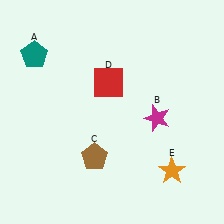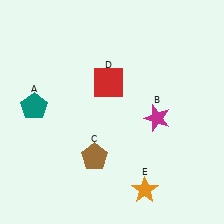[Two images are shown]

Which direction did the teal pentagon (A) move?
The teal pentagon (A) moved down.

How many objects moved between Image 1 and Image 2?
2 objects moved between the two images.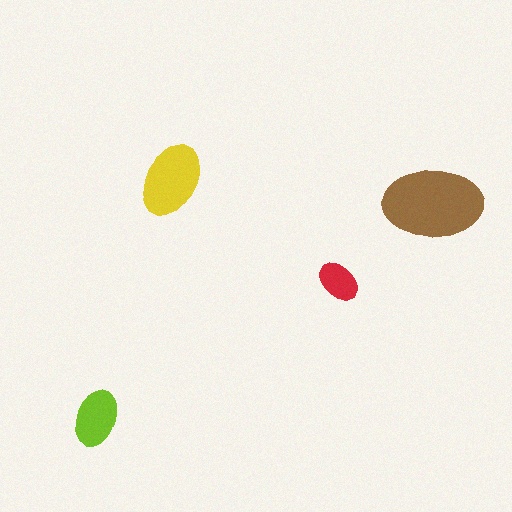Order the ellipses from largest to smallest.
the brown one, the yellow one, the lime one, the red one.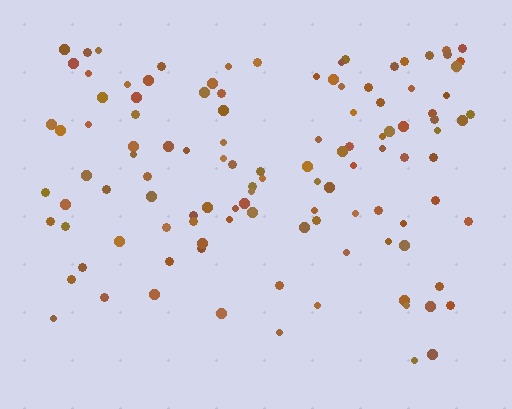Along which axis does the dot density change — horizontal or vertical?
Vertical.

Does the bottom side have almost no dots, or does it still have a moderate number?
Still a moderate number, just noticeably fewer than the top.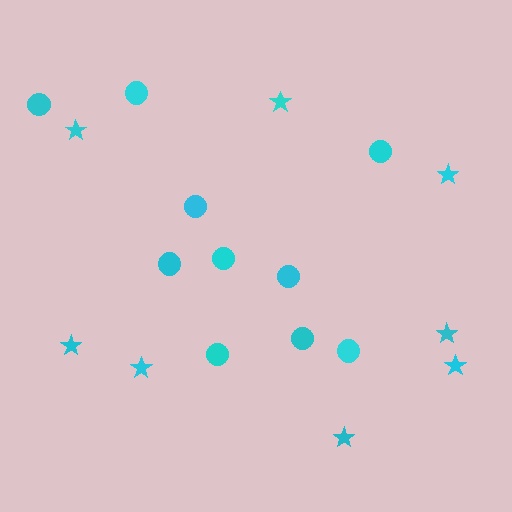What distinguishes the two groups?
There are 2 groups: one group of circles (10) and one group of stars (8).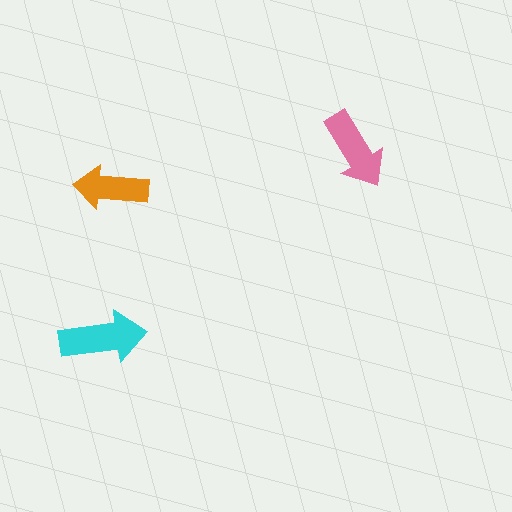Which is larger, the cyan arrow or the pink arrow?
The cyan one.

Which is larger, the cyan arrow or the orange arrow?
The cyan one.